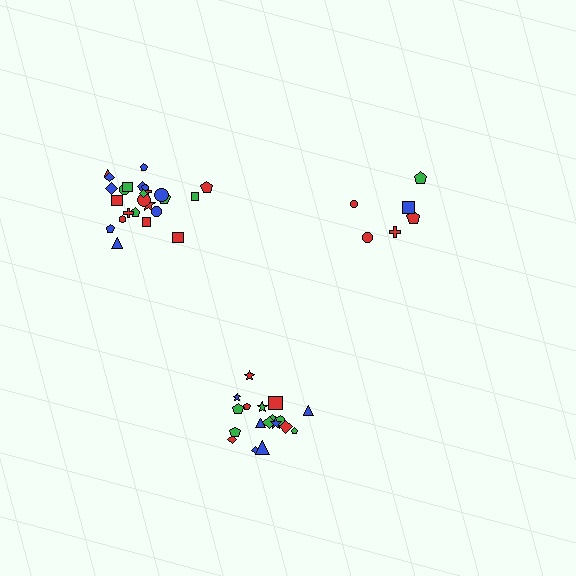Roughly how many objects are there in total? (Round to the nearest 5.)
Roughly 50 objects in total.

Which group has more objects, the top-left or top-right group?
The top-left group.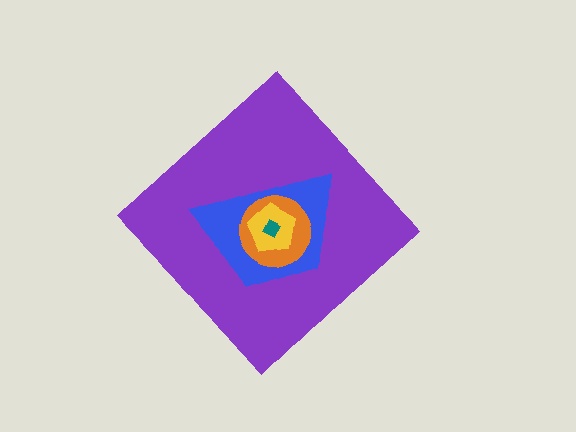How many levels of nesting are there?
5.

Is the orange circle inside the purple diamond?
Yes.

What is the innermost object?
The teal square.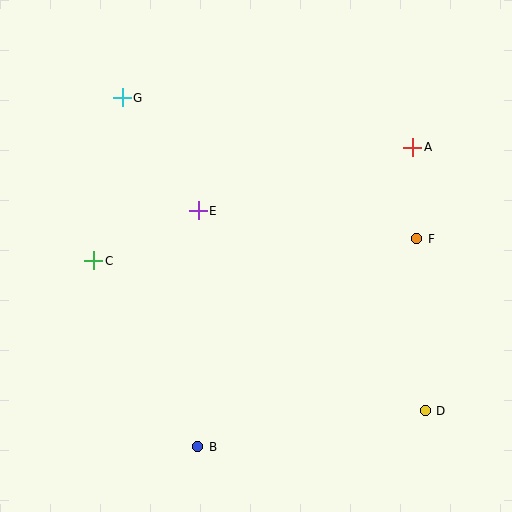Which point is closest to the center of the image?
Point E at (198, 211) is closest to the center.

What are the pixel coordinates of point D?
Point D is at (425, 411).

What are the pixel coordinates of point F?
Point F is at (417, 239).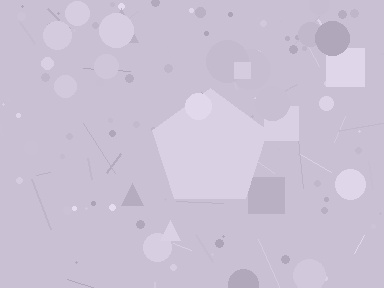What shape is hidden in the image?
A pentagon is hidden in the image.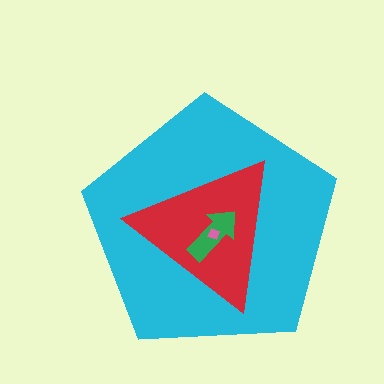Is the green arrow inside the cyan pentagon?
Yes.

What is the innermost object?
The pink diamond.